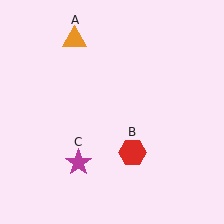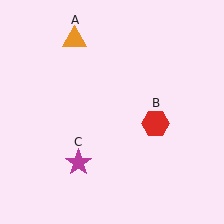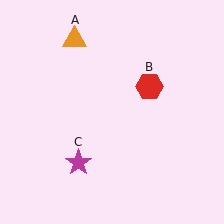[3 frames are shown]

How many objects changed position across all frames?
1 object changed position: red hexagon (object B).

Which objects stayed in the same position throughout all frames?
Orange triangle (object A) and magenta star (object C) remained stationary.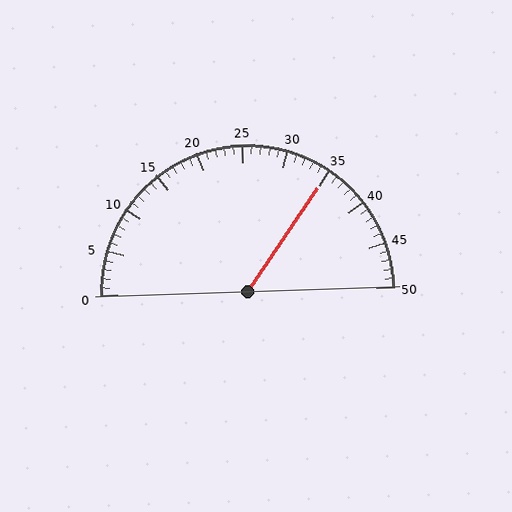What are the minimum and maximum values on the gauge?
The gauge ranges from 0 to 50.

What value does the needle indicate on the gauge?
The needle indicates approximately 35.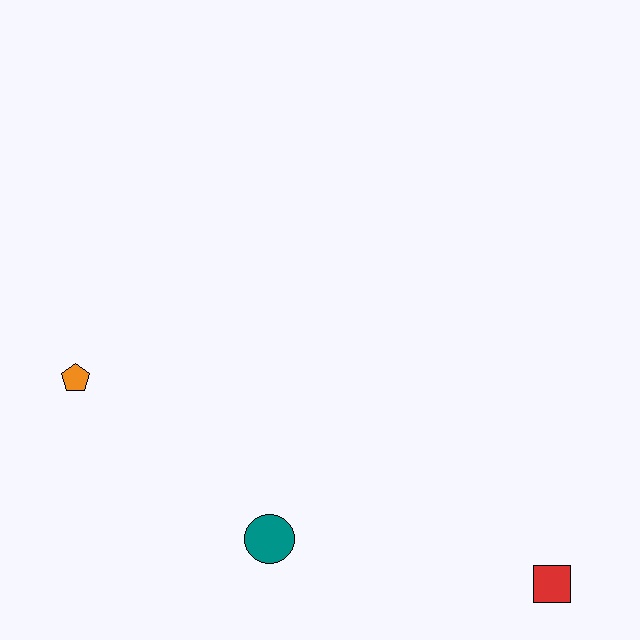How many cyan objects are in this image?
There are no cyan objects.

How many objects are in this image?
There are 3 objects.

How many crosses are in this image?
There are no crosses.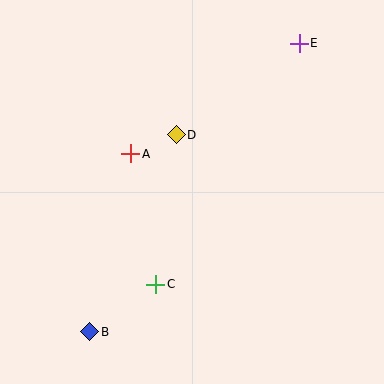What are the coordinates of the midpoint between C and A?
The midpoint between C and A is at (143, 219).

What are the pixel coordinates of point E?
Point E is at (299, 43).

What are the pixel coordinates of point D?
Point D is at (176, 135).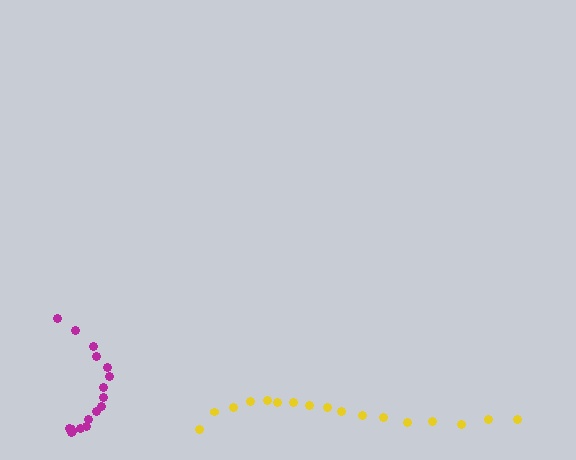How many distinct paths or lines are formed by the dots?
There are 2 distinct paths.